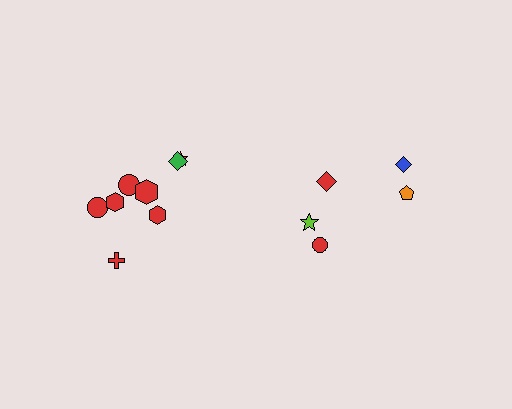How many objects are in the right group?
There are 5 objects.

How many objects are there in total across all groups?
There are 13 objects.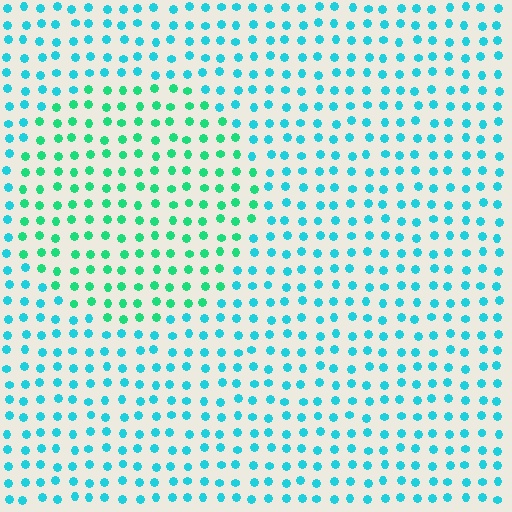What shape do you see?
I see a circle.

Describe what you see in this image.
The image is filled with small cyan elements in a uniform arrangement. A circle-shaped region is visible where the elements are tinted to a slightly different hue, forming a subtle color boundary.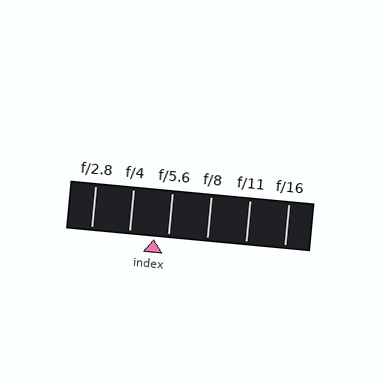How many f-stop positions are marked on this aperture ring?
There are 6 f-stop positions marked.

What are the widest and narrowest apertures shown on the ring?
The widest aperture shown is f/2.8 and the narrowest is f/16.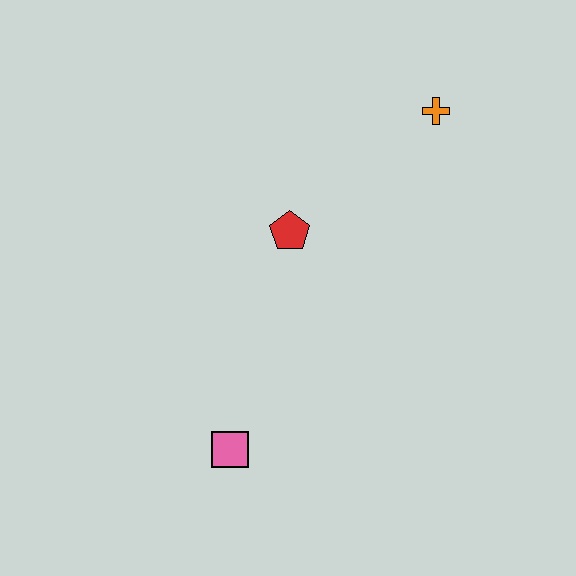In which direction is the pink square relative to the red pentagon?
The pink square is below the red pentagon.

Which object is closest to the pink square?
The red pentagon is closest to the pink square.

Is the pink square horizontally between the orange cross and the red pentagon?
No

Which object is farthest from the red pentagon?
The pink square is farthest from the red pentagon.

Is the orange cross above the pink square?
Yes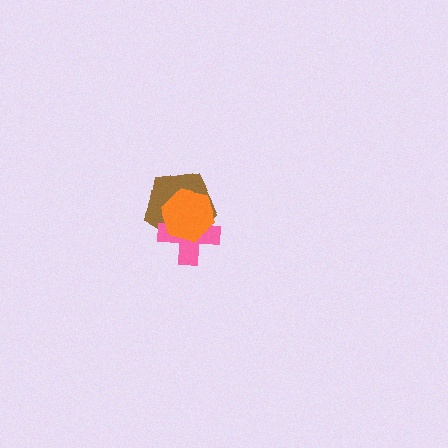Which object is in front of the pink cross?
The orange hexagon is in front of the pink cross.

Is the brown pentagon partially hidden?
Yes, it is partially covered by another shape.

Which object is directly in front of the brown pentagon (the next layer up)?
The pink cross is directly in front of the brown pentagon.